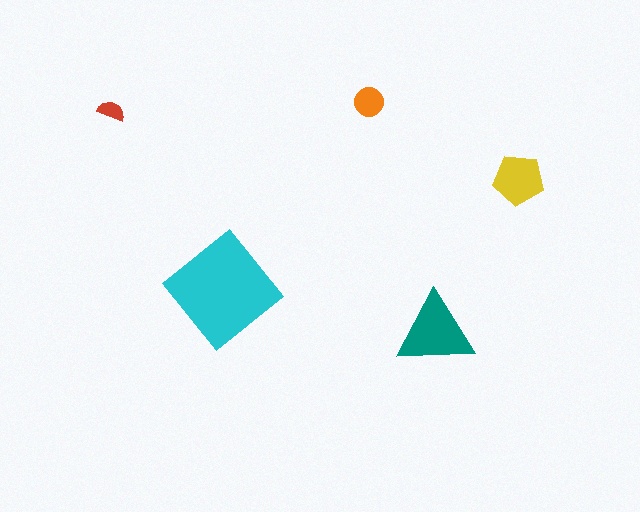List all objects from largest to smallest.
The cyan diamond, the teal triangle, the yellow pentagon, the orange circle, the red semicircle.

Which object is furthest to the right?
The yellow pentagon is rightmost.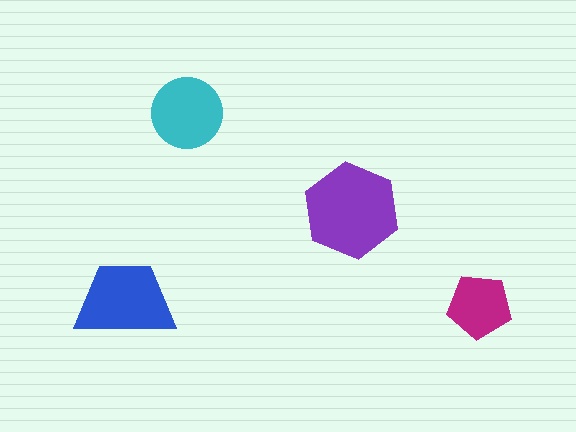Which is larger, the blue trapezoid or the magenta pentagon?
The blue trapezoid.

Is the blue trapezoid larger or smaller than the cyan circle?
Larger.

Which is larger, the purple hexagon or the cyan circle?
The purple hexagon.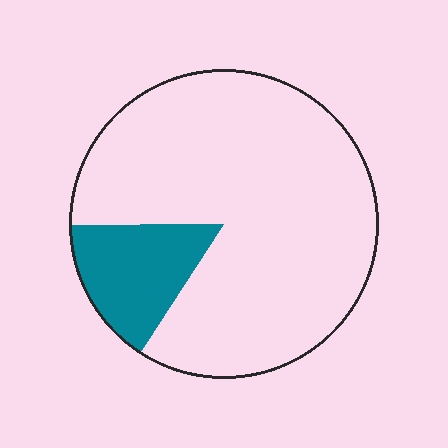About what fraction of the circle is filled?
About one sixth (1/6).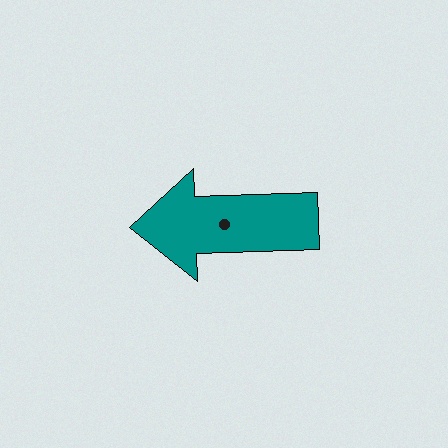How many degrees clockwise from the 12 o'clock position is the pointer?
Approximately 268 degrees.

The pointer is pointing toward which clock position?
Roughly 9 o'clock.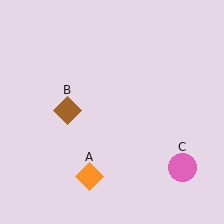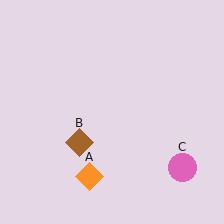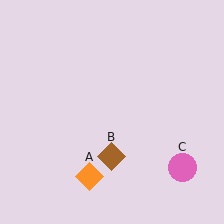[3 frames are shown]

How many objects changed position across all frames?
1 object changed position: brown diamond (object B).